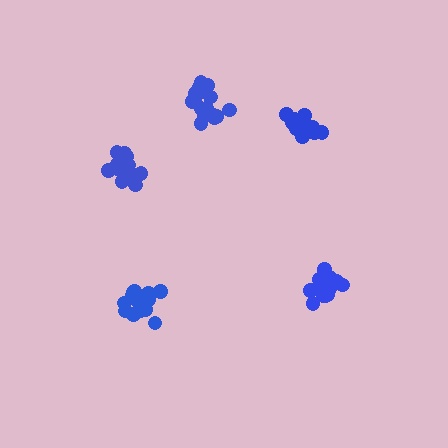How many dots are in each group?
Group 1: 15 dots, Group 2: 17 dots, Group 3: 16 dots, Group 4: 15 dots, Group 5: 17 dots (80 total).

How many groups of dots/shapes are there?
There are 5 groups.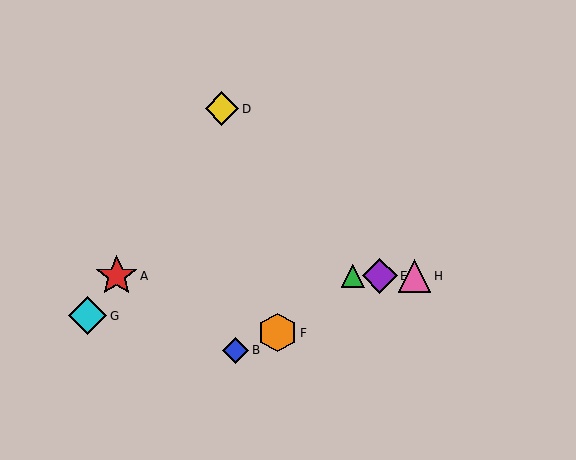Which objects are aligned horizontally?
Objects A, C, E, H are aligned horizontally.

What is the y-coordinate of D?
Object D is at y≈109.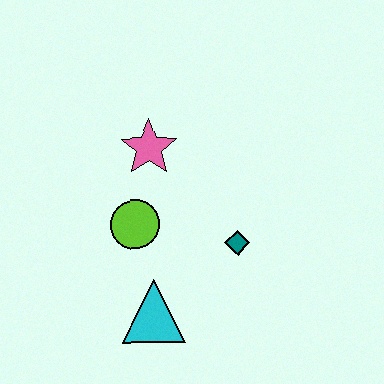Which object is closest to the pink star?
The lime circle is closest to the pink star.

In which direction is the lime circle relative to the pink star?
The lime circle is below the pink star.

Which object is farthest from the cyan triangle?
The pink star is farthest from the cyan triangle.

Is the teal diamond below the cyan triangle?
No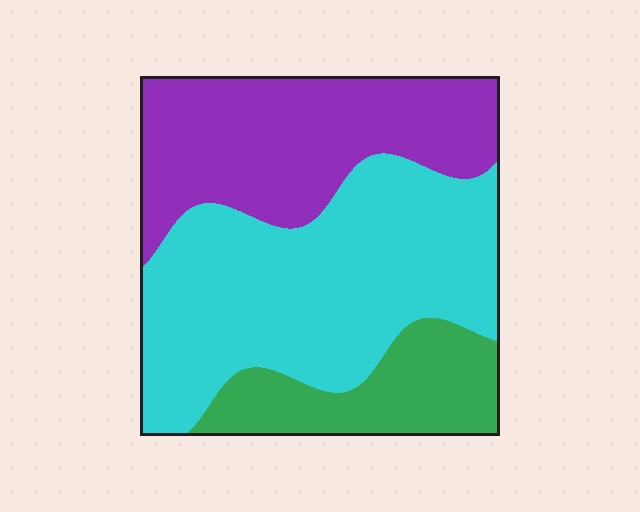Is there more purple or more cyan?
Cyan.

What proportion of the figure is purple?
Purple covers 33% of the figure.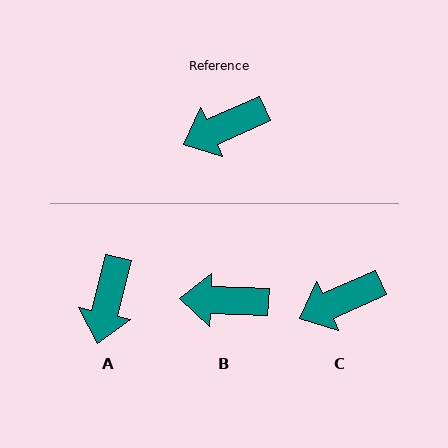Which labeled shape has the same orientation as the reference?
C.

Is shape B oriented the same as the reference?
No, it is off by about 26 degrees.